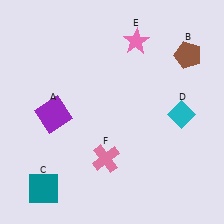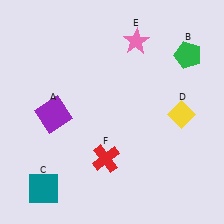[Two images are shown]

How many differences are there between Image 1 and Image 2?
There are 3 differences between the two images.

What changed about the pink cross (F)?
In Image 1, F is pink. In Image 2, it changed to red.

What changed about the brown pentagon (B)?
In Image 1, B is brown. In Image 2, it changed to green.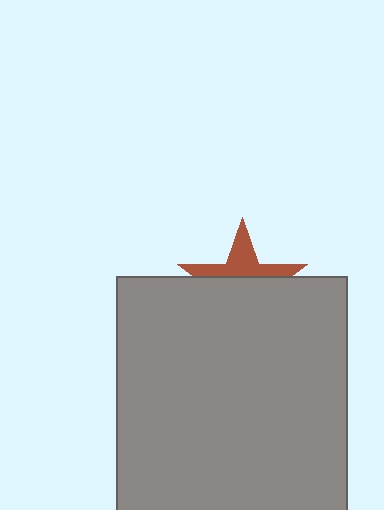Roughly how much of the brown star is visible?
A small part of it is visible (roughly 39%).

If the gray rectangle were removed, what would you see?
You would see the complete brown star.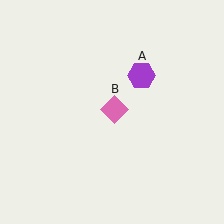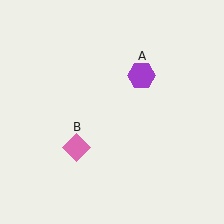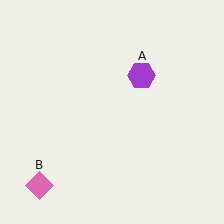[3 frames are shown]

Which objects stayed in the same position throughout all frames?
Purple hexagon (object A) remained stationary.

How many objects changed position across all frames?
1 object changed position: pink diamond (object B).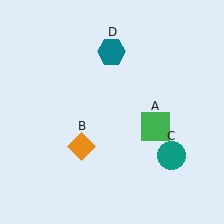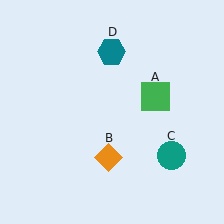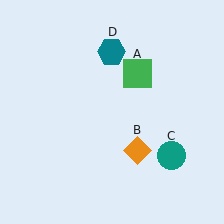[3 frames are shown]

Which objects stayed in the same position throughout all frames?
Teal circle (object C) and teal hexagon (object D) remained stationary.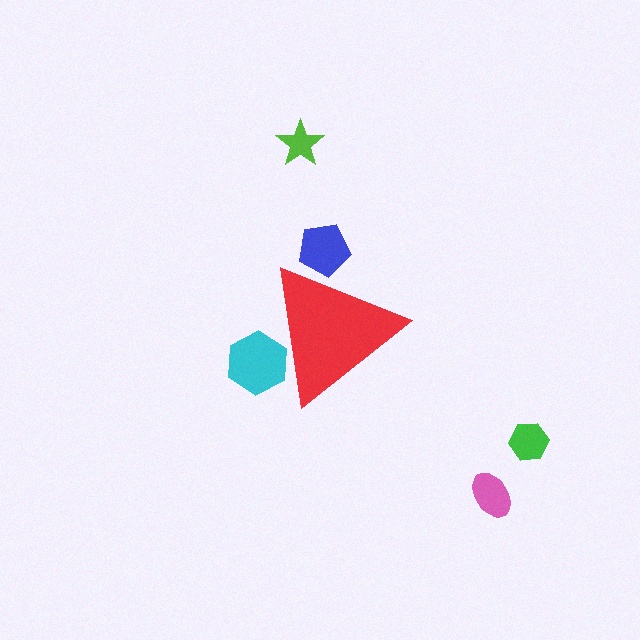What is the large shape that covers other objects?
A red triangle.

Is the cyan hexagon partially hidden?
Yes, the cyan hexagon is partially hidden behind the red triangle.